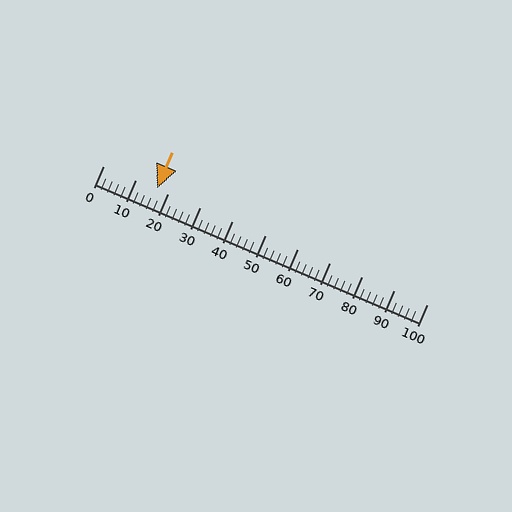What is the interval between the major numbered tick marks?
The major tick marks are spaced 10 units apart.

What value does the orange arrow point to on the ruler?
The orange arrow points to approximately 17.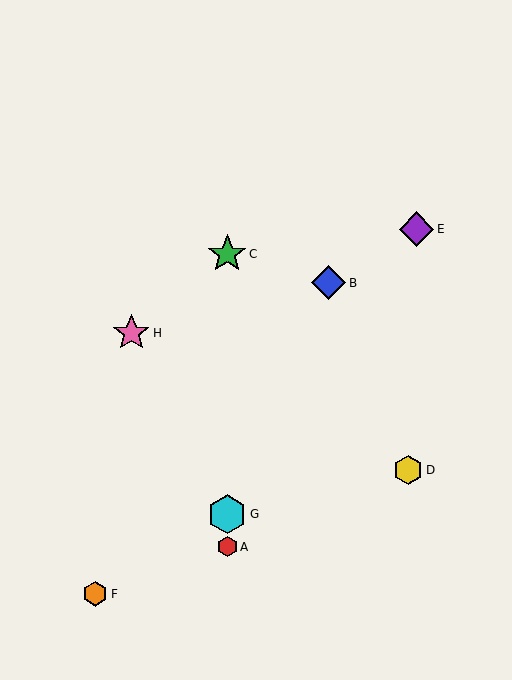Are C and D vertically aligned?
No, C is at x≈227 and D is at x≈408.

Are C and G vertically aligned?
Yes, both are at x≈227.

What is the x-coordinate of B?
Object B is at x≈329.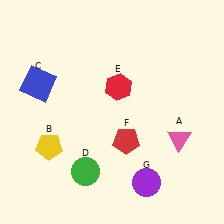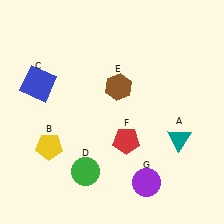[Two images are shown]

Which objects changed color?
A changed from pink to teal. E changed from red to brown.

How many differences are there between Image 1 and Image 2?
There are 2 differences between the two images.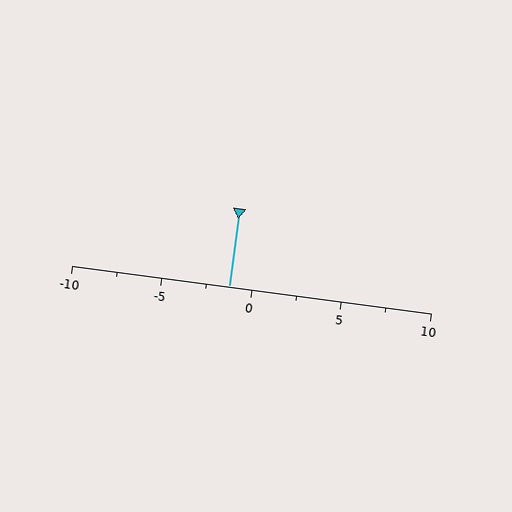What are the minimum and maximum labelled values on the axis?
The axis runs from -10 to 10.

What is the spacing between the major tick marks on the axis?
The major ticks are spaced 5 apart.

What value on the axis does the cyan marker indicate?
The marker indicates approximately -1.2.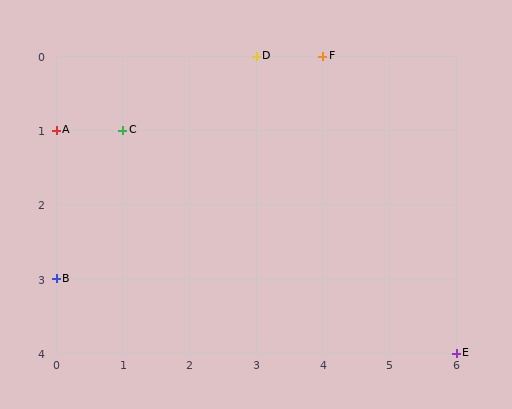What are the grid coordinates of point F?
Point F is at grid coordinates (4, 0).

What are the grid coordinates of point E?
Point E is at grid coordinates (6, 4).